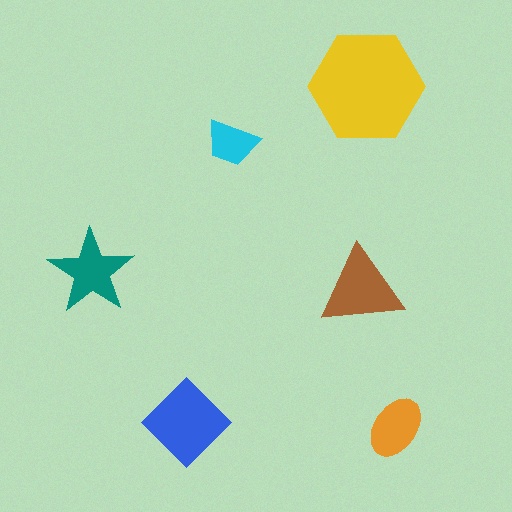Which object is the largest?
The yellow hexagon.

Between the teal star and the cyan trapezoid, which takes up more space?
The teal star.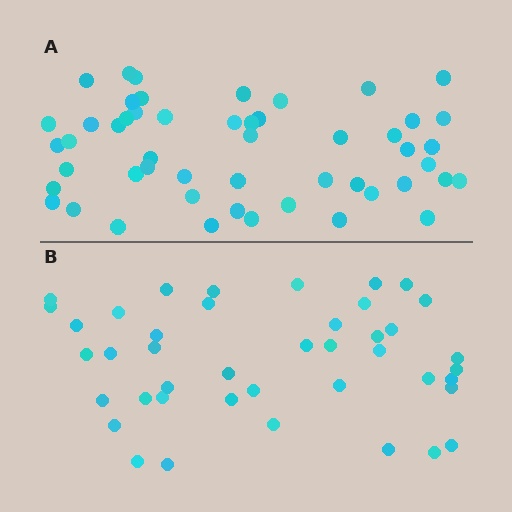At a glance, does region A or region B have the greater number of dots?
Region A (the top region) has more dots.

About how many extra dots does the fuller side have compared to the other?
Region A has roughly 8 or so more dots than region B.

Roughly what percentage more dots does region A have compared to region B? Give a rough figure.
About 20% more.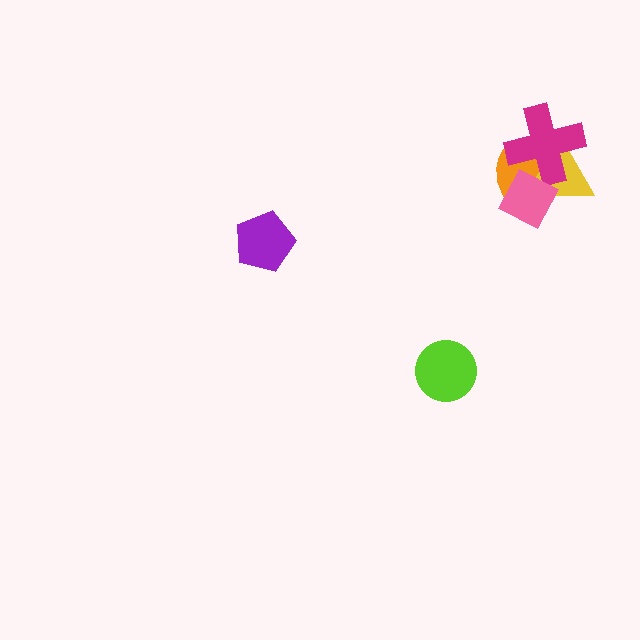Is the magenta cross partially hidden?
Yes, it is partially covered by another shape.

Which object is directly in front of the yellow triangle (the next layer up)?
The magenta cross is directly in front of the yellow triangle.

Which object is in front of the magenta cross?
The pink diamond is in front of the magenta cross.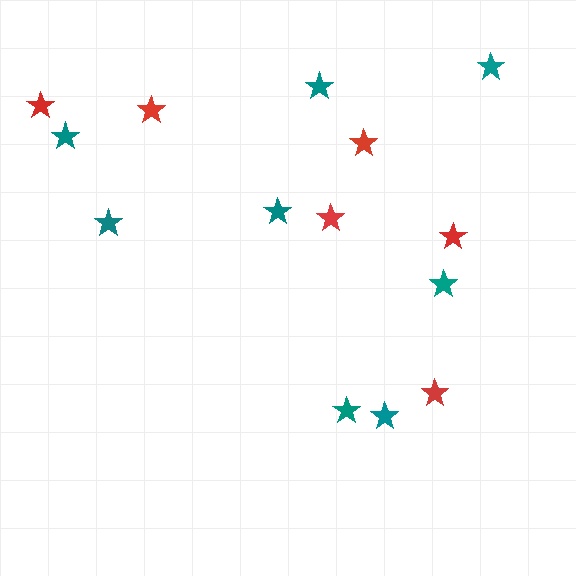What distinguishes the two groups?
There are 2 groups: one group of red stars (6) and one group of teal stars (8).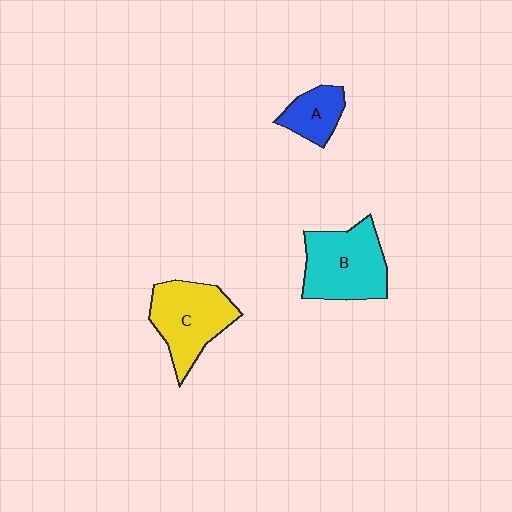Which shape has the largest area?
Shape B (cyan).